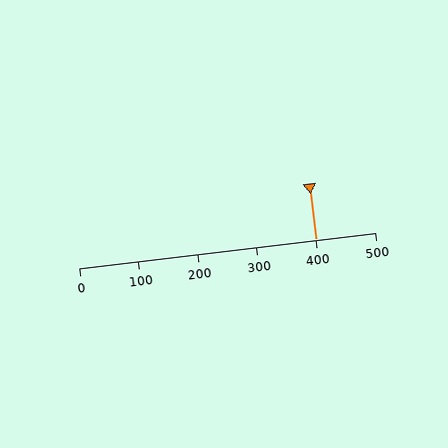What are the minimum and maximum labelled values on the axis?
The axis runs from 0 to 500.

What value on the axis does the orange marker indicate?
The marker indicates approximately 400.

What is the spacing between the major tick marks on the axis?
The major ticks are spaced 100 apart.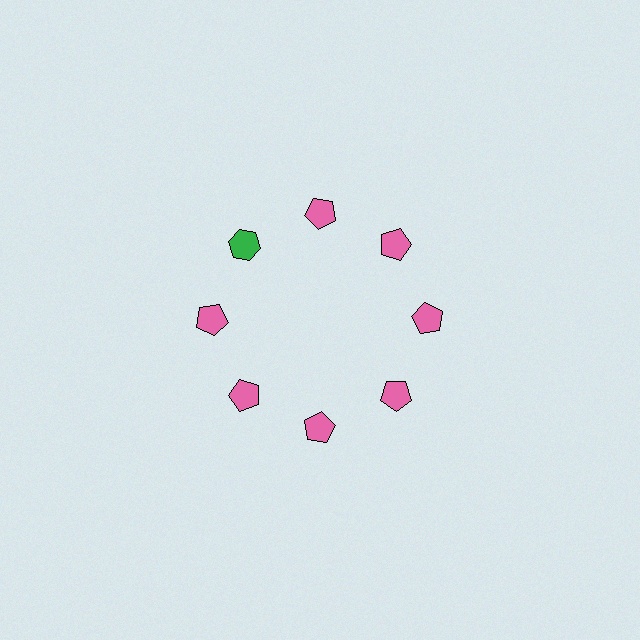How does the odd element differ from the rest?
It differs in both color (green instead of pink) and shape (hexagon instead of pentagon).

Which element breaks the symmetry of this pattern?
The green hexagon at roughly the 10 o'clock position breaks the symmetry. All other shapes are pink pentagons.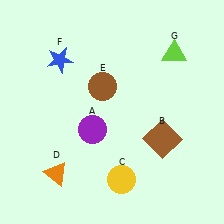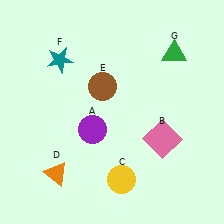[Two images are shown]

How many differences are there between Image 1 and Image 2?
There are 3 differences between the two images.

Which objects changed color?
B changed from brown to pink. F changed from blue to teal. G changed from lime to green.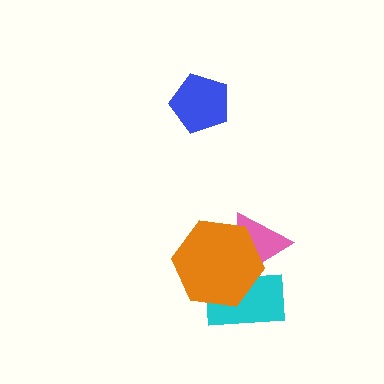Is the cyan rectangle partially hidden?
Yes, it is partially covered by another shape.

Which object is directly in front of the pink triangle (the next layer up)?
The cyan rectangle is directly in front of the pink triangle.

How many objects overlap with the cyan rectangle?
2 objects overlap with the cyan rectangle.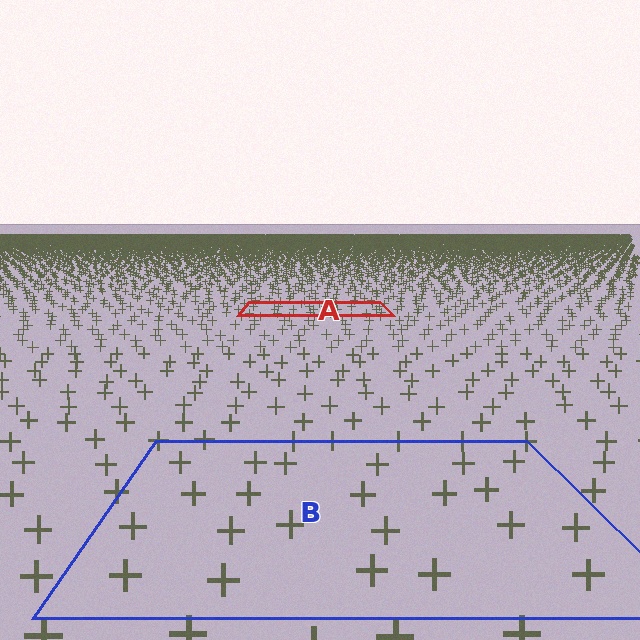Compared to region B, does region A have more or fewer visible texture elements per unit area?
Region A has more texture elements per unit area — they are packed more densely because it is farther away.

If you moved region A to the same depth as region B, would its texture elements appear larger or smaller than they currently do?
They would appear larger. At a closer depth, the same texture elements are projected at a bigger on-screen size.